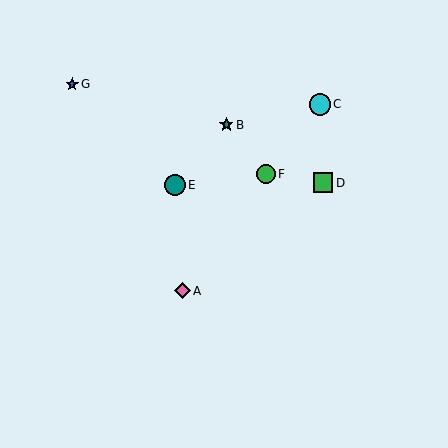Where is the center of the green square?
The center of the green square is at (323, 183).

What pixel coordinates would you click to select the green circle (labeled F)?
Click at (266, 174) to select the green circle F.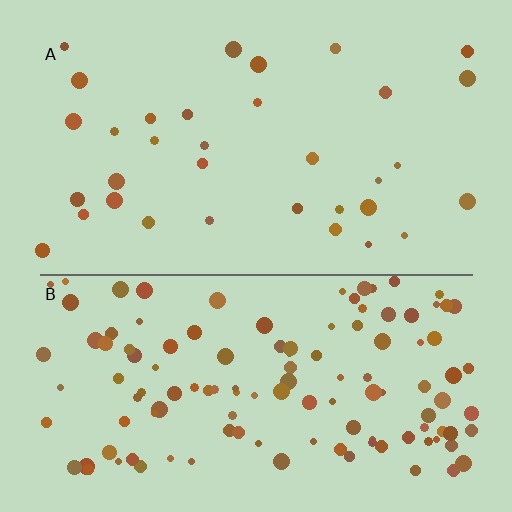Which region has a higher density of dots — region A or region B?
B (the bottom).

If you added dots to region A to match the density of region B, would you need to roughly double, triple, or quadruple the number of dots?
Approximately quadruple.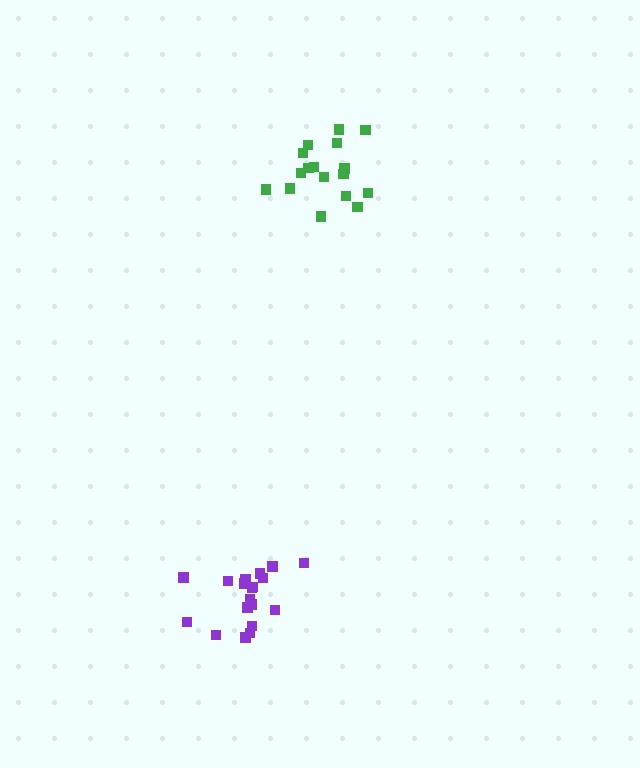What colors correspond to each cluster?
The clusters are colored: purple, green.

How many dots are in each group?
Group 1: 19 dots, Group 2: 17 dots (36 total).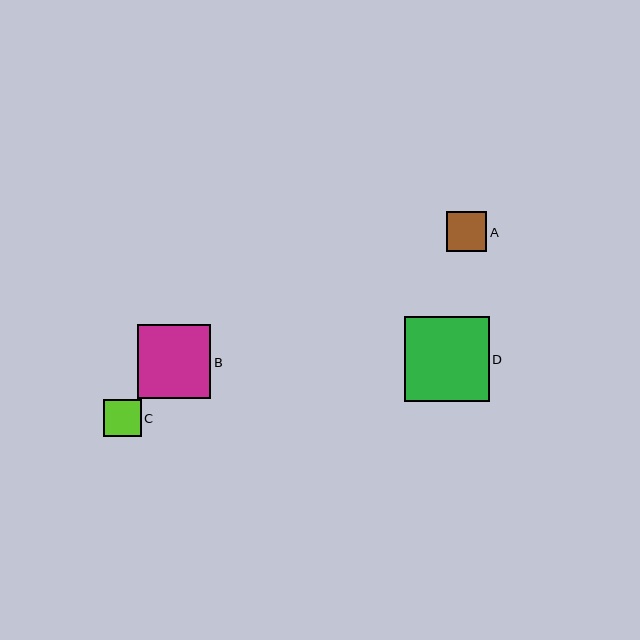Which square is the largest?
Square D is the largest with a size of approximately 84 pixels.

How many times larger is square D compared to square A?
Square D is approximately 2.1 times the size of square A.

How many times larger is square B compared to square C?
Square B is approximately 2.0 times the size of square C.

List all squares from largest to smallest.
From largest to smallest: D, B, A, C.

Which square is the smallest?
Square C is the smallest with a size of approximately 37 pixels.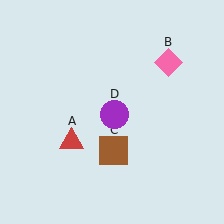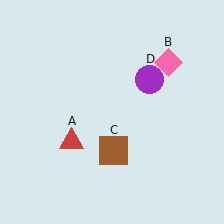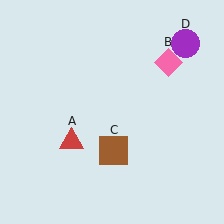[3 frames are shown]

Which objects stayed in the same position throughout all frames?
Red triangle (object A) and pink diamond (object B) and brown square (object C) remained stationary.